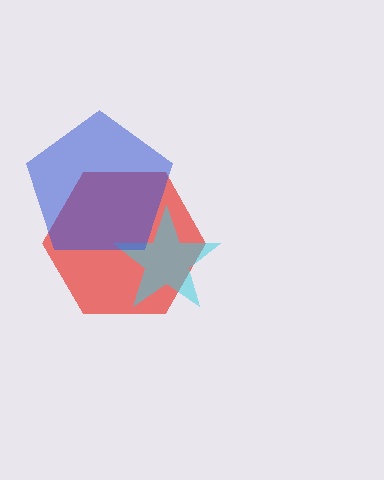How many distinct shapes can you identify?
There are 3 distinct shapes: a red hexagon, a cyan star, a blue pentagon.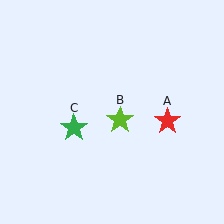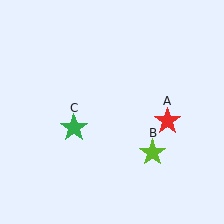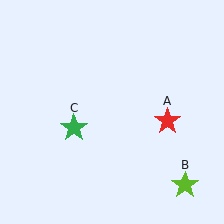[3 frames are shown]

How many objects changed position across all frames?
1 object changed position: lime star (object B).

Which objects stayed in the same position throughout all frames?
Red star (object A) and green star (object C) remained stationary.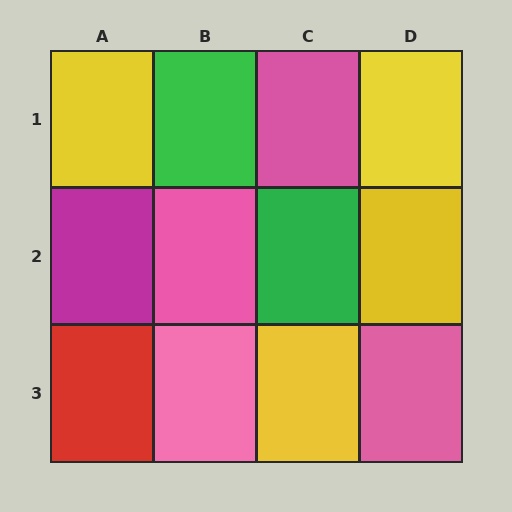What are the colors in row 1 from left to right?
Yellow, green, pink, yellow.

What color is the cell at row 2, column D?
Yellow.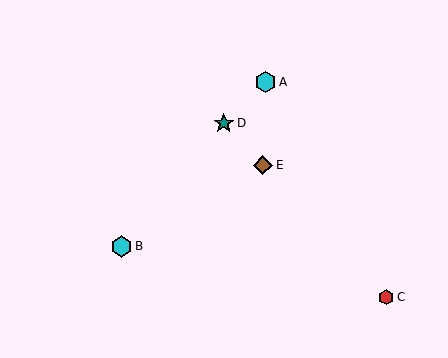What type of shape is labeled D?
Shape D is a teal star.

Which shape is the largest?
The cyan hexagon (labeled A) is the largest.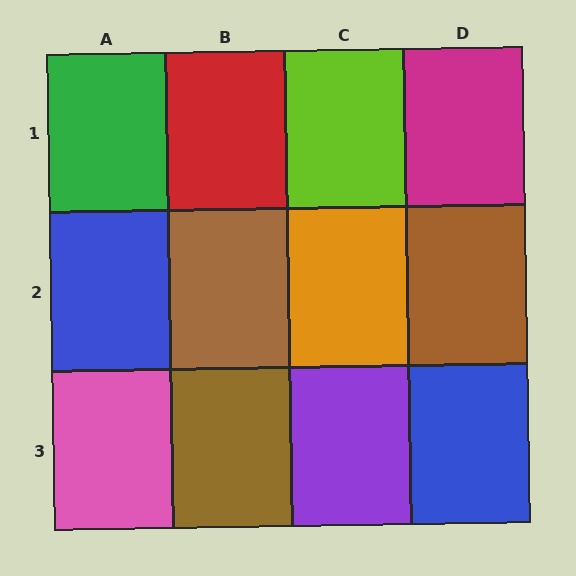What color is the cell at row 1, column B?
Red.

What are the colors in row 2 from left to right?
Blue, brown, orange, brown.